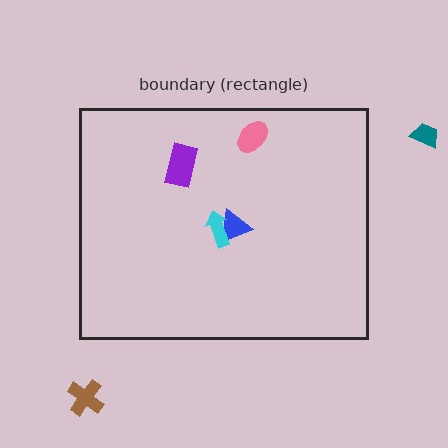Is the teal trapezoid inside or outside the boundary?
Outside.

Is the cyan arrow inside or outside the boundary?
Inside.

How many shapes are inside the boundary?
4 inside, 2 outside.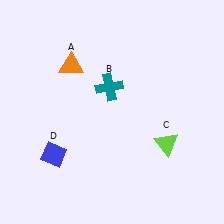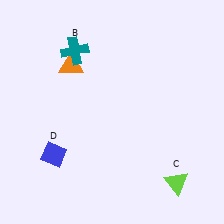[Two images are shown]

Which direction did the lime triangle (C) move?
The lime triangle (C) moved down.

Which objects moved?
The objects that moved are: the teal cross (B), the lime triangle (C).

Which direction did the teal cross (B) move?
The teal cross (B) moved up.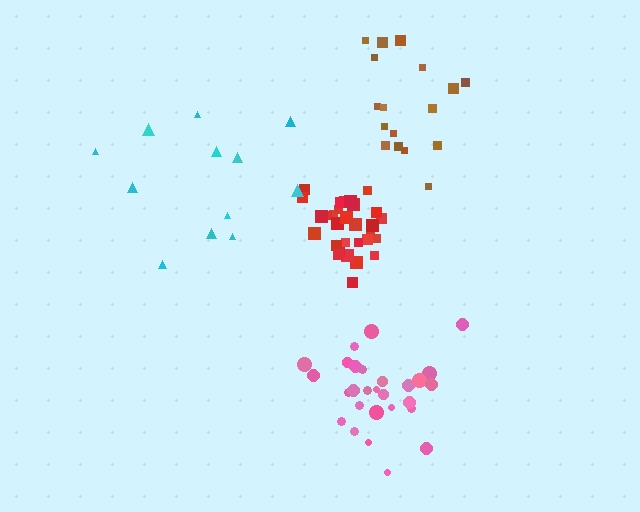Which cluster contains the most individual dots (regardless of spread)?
Red (31).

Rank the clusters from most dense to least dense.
red, pink, brown, cyan.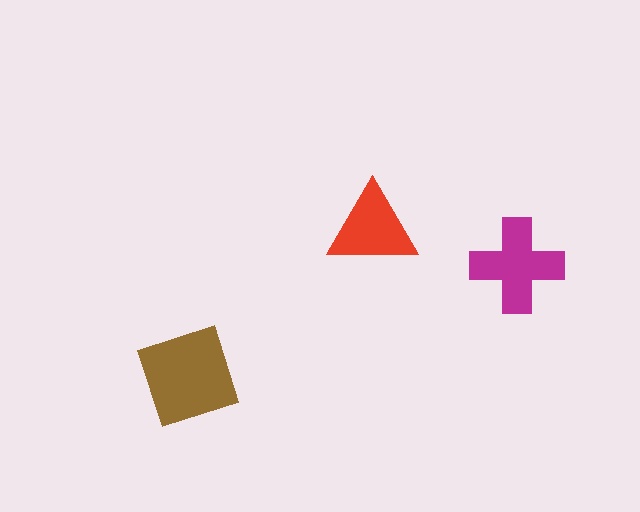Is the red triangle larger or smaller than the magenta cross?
Smaller.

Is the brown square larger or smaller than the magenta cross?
Larger.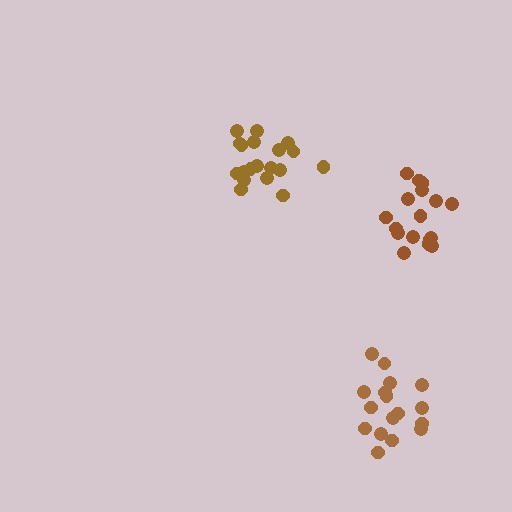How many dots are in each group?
Group 1: 17 dots, Group 2: 17 dots, Group 3: 19 dots (53 total).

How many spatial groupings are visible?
There are 3 spatial groupings.